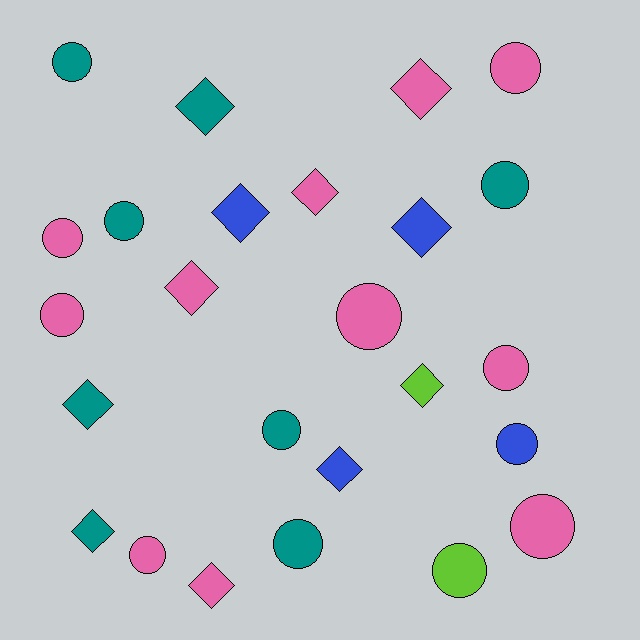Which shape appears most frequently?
Circle, with 14 objects.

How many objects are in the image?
There are 25 objects.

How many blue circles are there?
There is 1 blue circle.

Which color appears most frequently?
Pink, with 11 objects.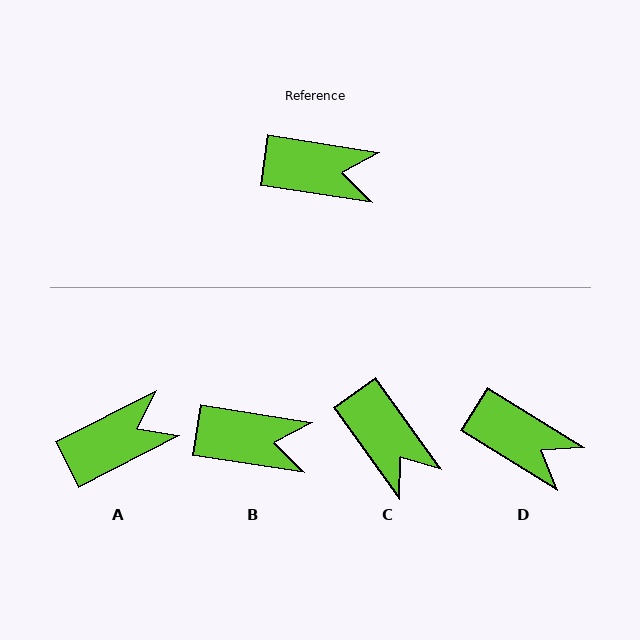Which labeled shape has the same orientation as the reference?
B.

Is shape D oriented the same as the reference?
No, it is off by about 23 degrees.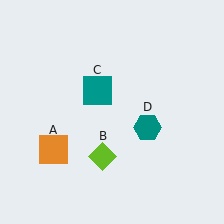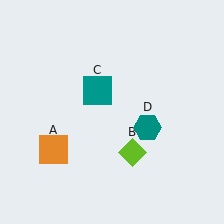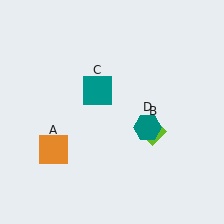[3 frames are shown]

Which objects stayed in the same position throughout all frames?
Orange square (object A) and teal square (object C) and teal hexagon (object D) remained stationary.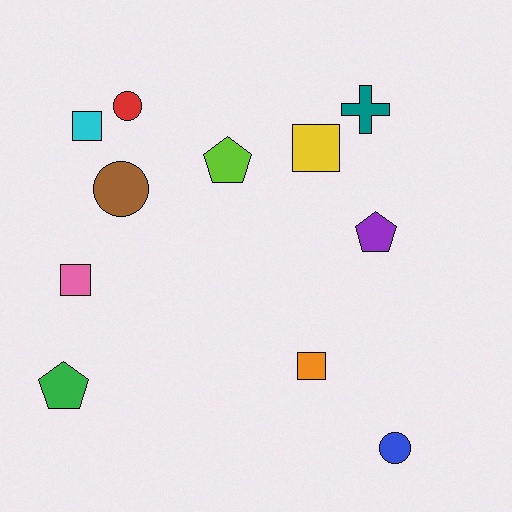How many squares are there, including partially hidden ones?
There are 4 squares.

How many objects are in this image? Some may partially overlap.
There are 11 objects.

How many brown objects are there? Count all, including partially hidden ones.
There is 1 brown object.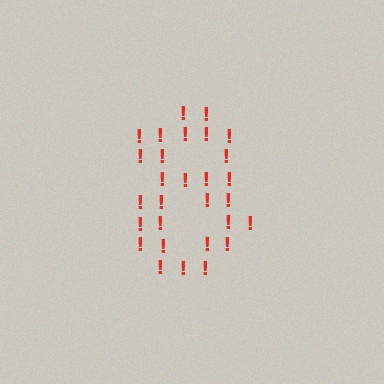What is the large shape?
The large shape is the digit 8.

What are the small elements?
The small elements are exclamation marks.